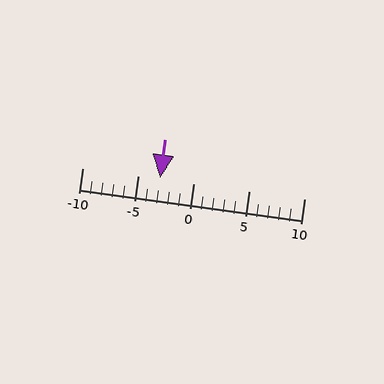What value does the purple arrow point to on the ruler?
The purple arrow points to approximately -3.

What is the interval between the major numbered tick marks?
The major tick marks are spaced 5 units apart.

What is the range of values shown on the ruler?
The ruler shows values from -10 to 10.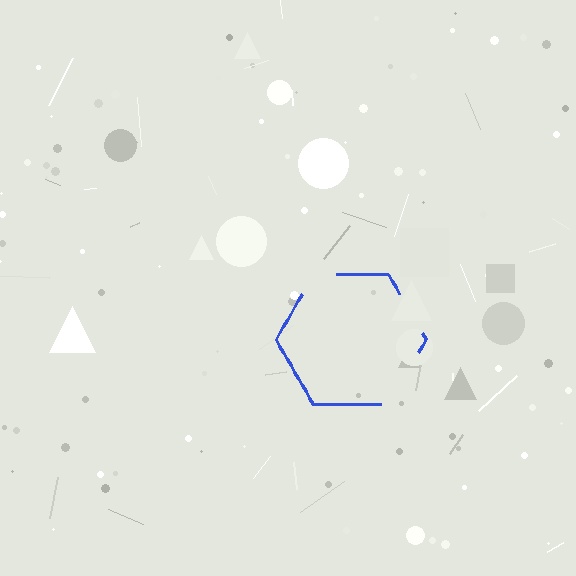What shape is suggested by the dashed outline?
The dashed outline suggests a hexagon.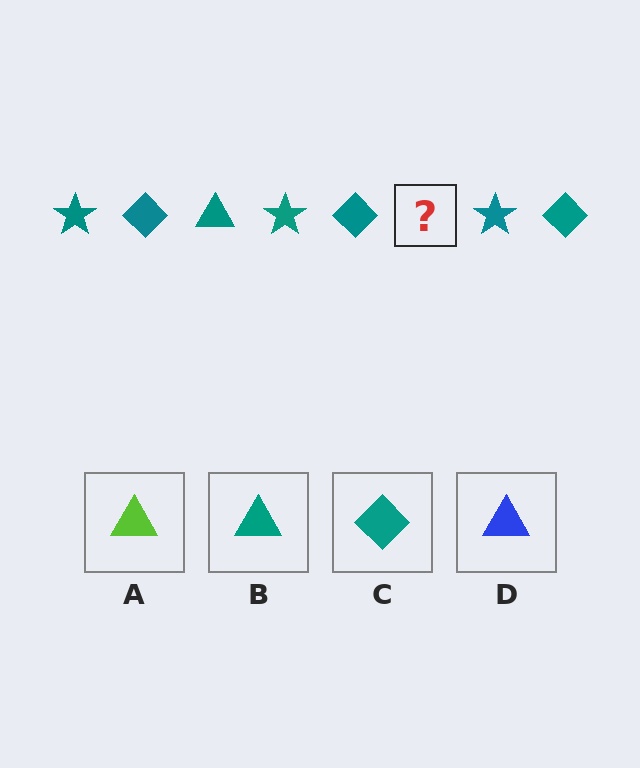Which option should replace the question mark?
Option B.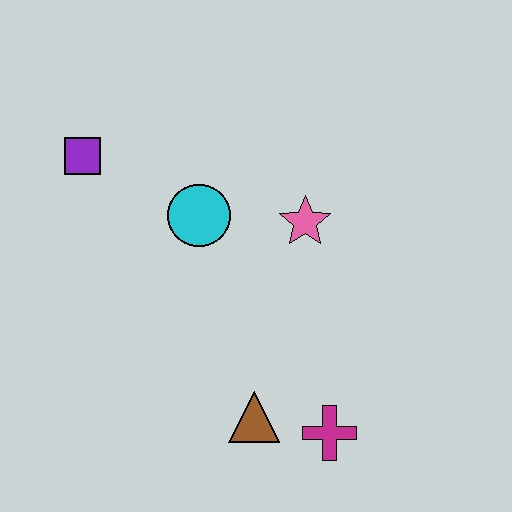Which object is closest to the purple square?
The cyan circle is closest to the purple square.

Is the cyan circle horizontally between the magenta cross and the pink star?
No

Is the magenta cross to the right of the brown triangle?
Yes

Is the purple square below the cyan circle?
No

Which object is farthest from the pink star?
The purple square is farthest from the pink star.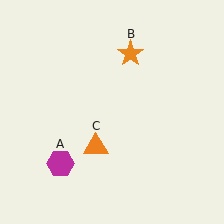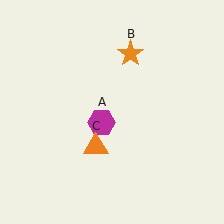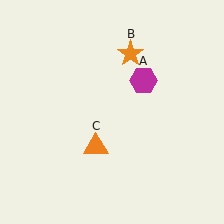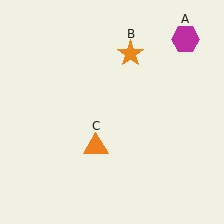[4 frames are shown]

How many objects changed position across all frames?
1 object changed position: magenta hexagon (object A).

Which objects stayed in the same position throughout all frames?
Orange star (object B) and orange triangle (object C) remained stationary.